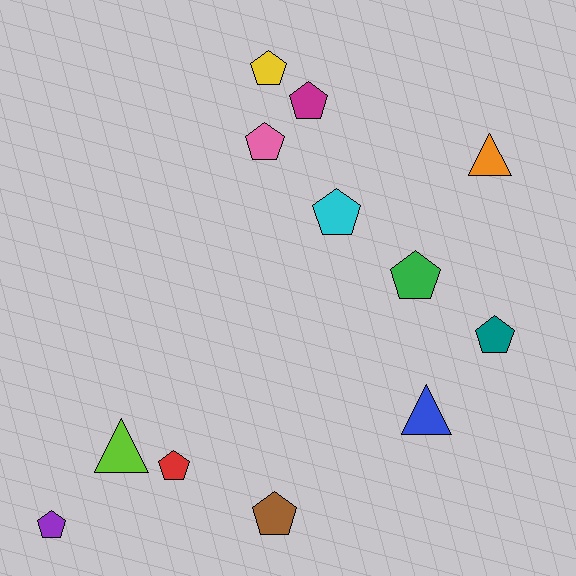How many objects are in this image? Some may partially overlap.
There are 12 objects.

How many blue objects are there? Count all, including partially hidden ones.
There is 1 blue object.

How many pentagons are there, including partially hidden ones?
There are 9 pentagons.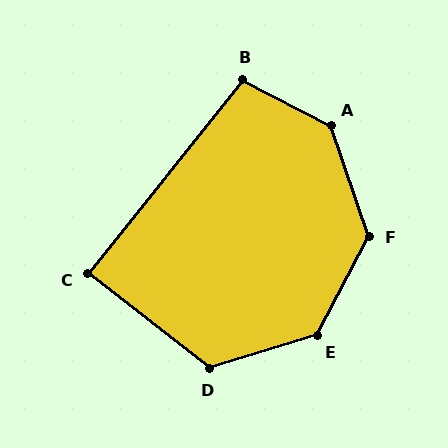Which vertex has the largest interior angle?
A, at approximately 136 degrees.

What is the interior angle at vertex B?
Approximately 101 degrees (obtuse).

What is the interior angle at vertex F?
Approximately 134 degrees (obtuse).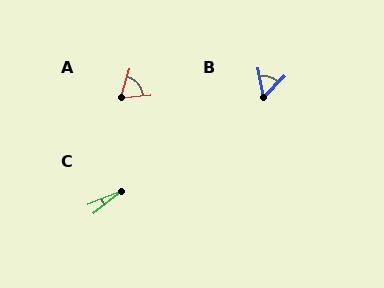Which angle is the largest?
A, at approximately 67 degrees.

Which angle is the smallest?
C, at approximately 16 degrees.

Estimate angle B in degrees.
Approximately 54 degrees.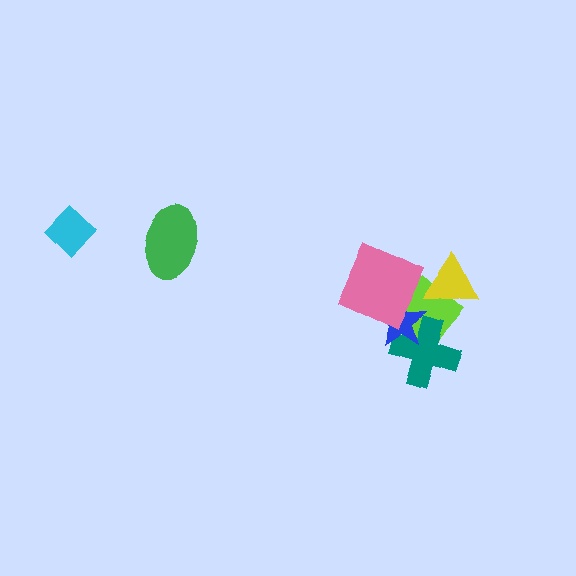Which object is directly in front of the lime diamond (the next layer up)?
The yellow triangle is directly in front of the lime diamond.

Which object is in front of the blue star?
The pink diamond is in front of the blue star.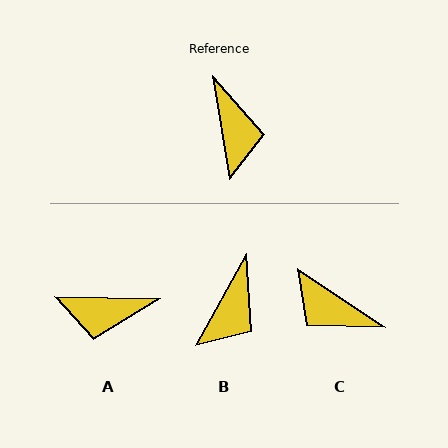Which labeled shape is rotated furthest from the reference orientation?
C, about 133 degrees away.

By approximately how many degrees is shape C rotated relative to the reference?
Approximately 133 degrees clockwise.